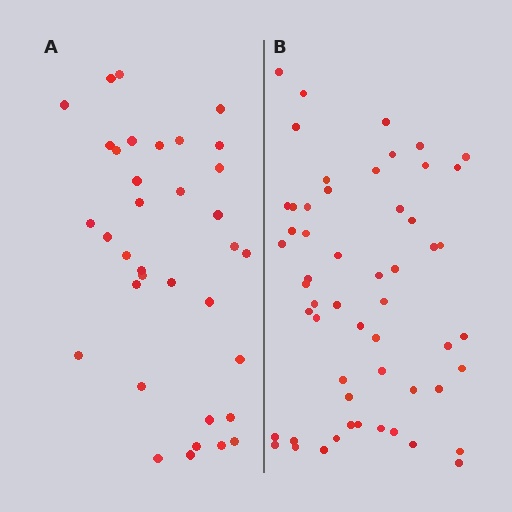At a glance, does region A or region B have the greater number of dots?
Region B (the right region) has more dots.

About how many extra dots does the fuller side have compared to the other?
Region B has approximately 20 more dots than region A.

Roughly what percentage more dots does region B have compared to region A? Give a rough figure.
About 55% more.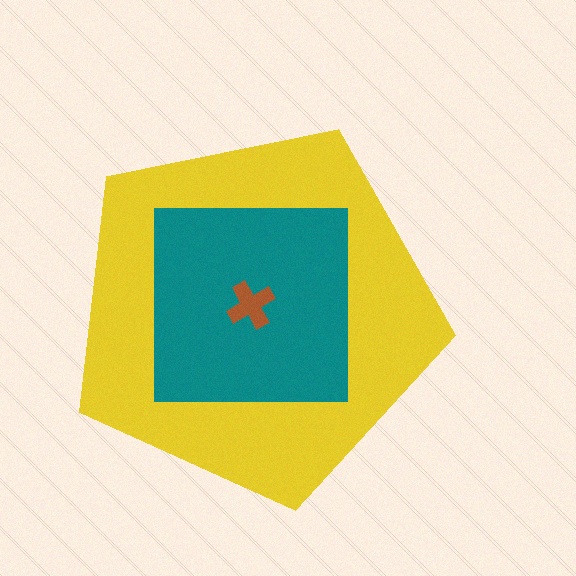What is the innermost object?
The brown cross.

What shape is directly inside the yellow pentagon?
The teal square.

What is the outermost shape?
The yellow pentagon.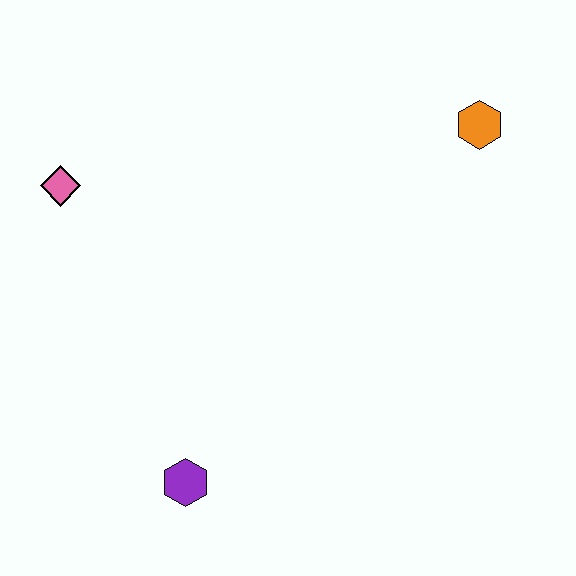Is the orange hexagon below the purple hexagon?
No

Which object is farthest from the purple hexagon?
The orange hexagon is farthest from the purple hexagon.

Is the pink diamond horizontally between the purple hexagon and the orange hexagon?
No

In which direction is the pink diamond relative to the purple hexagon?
The pink diamond is above the purple hexagon.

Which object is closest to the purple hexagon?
The pink diamond is closest to the purple hexagon.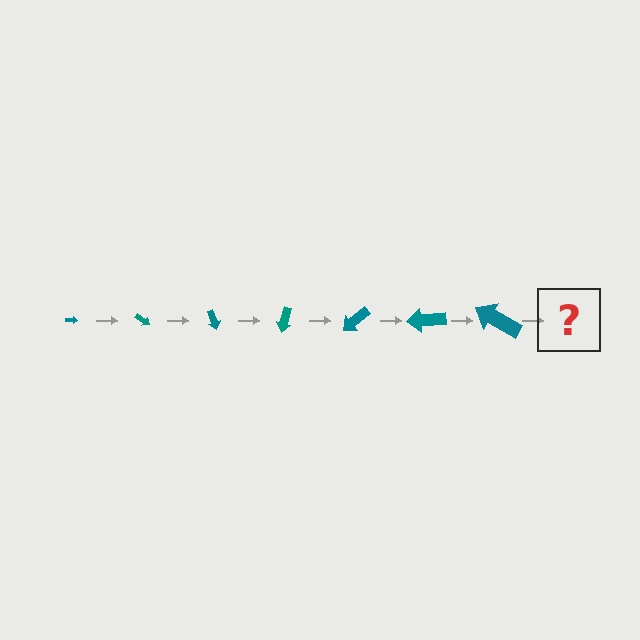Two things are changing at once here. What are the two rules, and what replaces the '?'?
The two rules are that the arrow grows larger each step and it rotates 35 degrees each step. The '?' should be an arrow, larger than the previous one and rotated 245 degrees from the start.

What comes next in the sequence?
The next element should be an arrow, larger than the previous one and rotated 245 degrees from the start.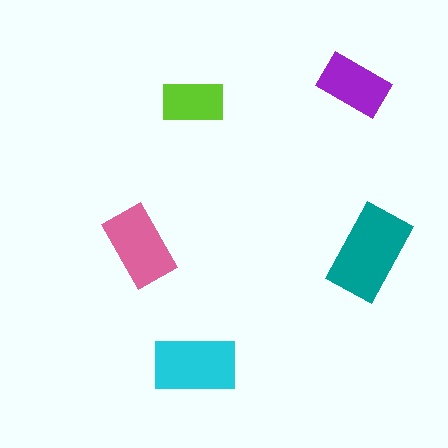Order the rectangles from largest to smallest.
the teal one, the cyan one, the pink one, the purple one, the lime one.